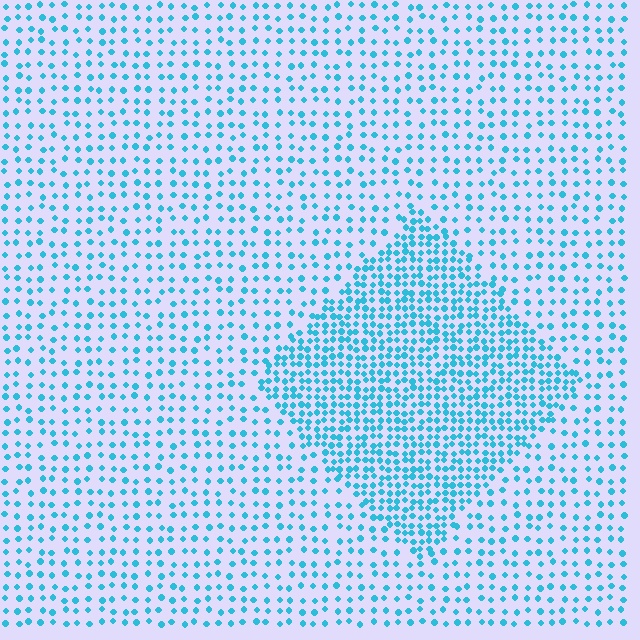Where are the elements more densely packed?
The elements are more densely packed inside the diamond boundary.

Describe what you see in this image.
The image contains small cyan elements arranged at two different densities. A diamond-shaped region is visible where the elements are more densely packed than the surrounding area.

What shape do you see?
I see a diamond.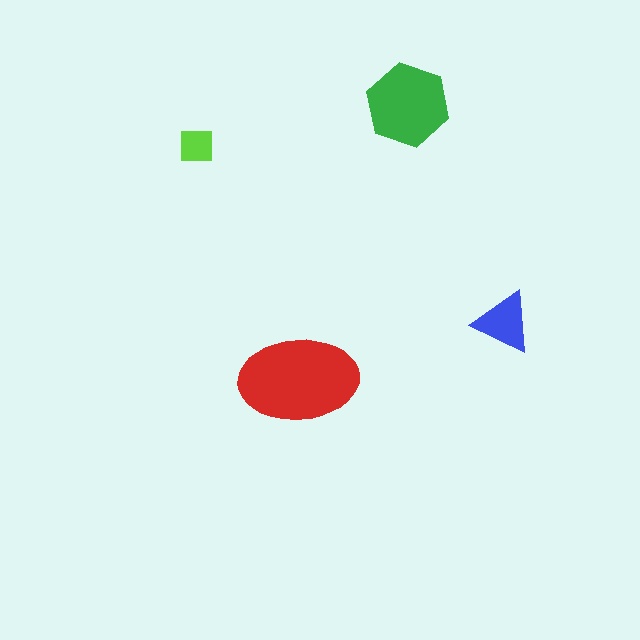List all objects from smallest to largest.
The lime square, the blue triangle, the green hexagon, the red ellipse.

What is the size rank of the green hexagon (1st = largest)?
2nd.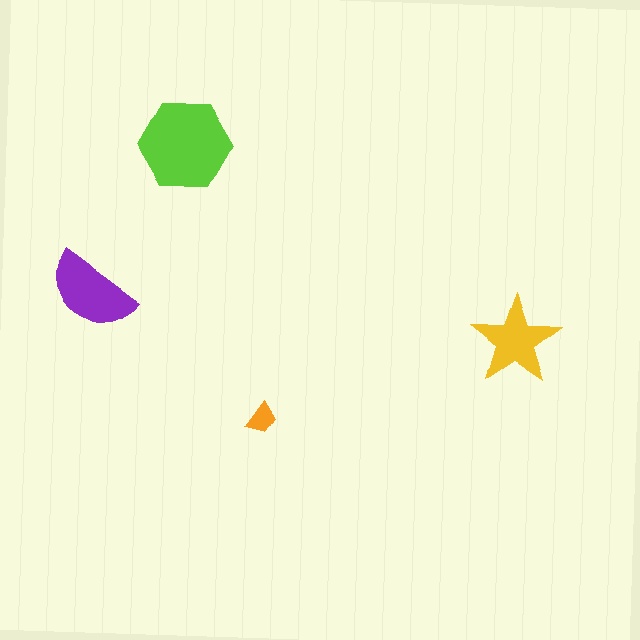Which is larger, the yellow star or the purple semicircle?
The purple semicircle.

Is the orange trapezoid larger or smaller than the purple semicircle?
Smaller.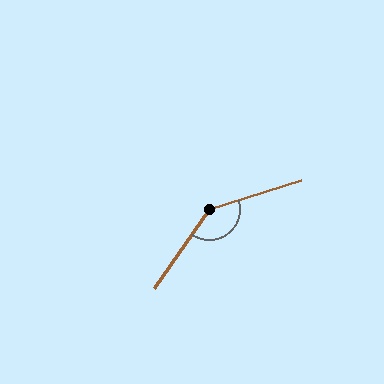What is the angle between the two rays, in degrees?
Approximately 142 degrees.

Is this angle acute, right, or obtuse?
It is obtuse.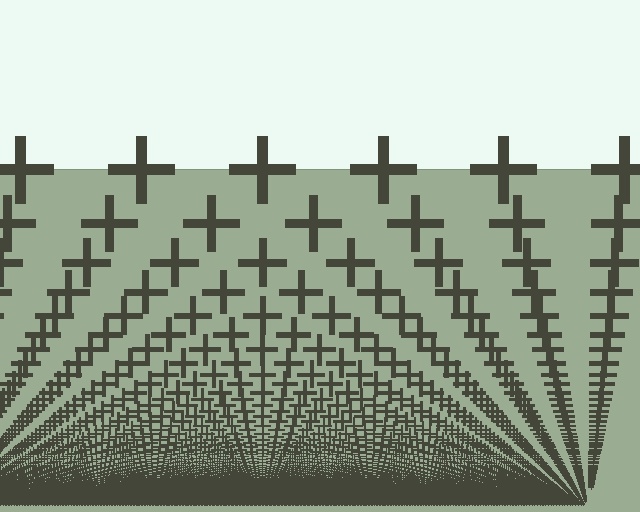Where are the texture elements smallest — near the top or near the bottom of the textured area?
Near the bottom.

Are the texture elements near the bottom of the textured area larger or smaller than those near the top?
Smaller. The gradient is inverted — elements near the bottom are smaller and denser.